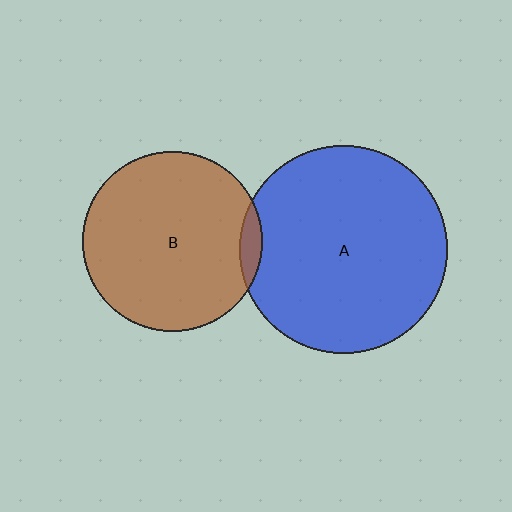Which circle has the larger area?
Circle A (blue).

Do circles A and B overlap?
Yes.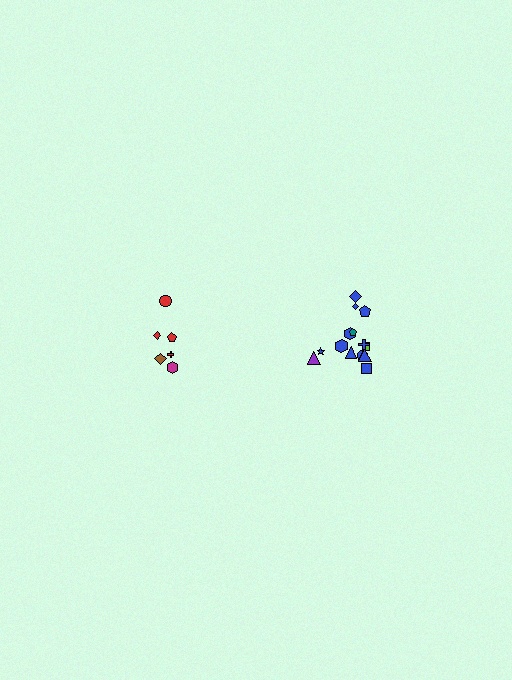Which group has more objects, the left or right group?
The right group.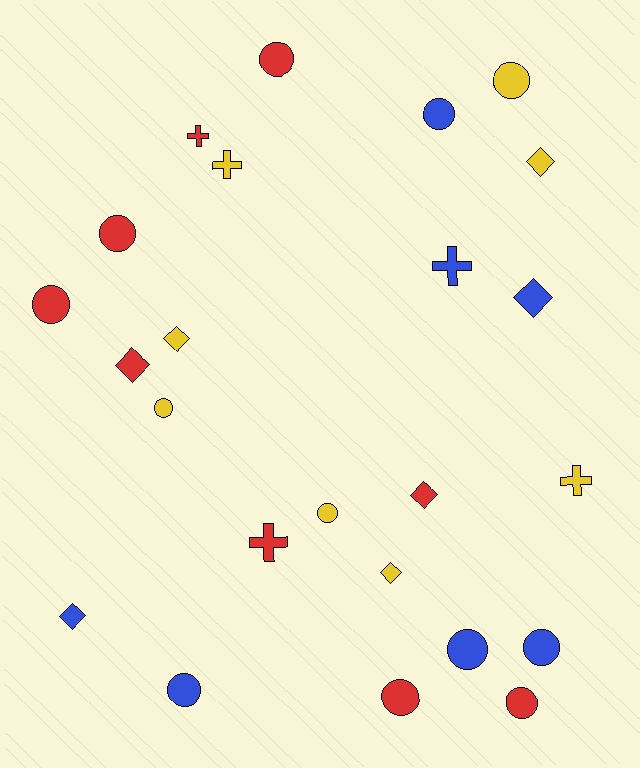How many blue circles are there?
There are 4 blue circles.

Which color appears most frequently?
Red, with 9 objects.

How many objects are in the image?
There are 24 objects.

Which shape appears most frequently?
Circle, with 12 objects.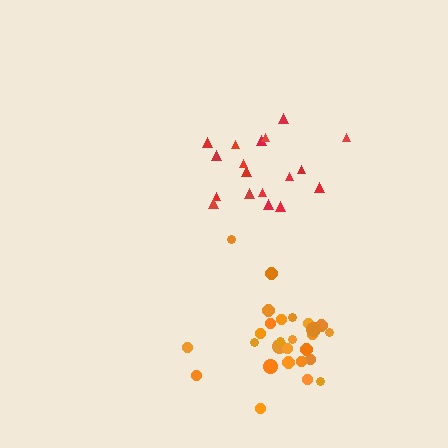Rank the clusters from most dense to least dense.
orange, red.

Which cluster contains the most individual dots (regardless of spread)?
Orange (27).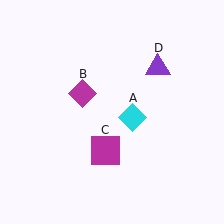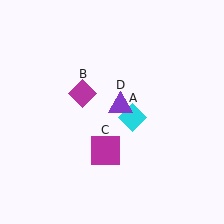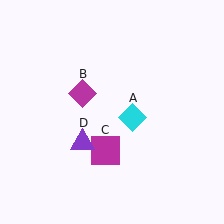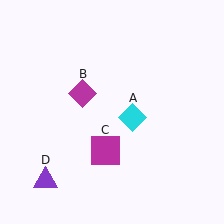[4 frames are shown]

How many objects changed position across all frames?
1 object changed position: purple triangle (object D).